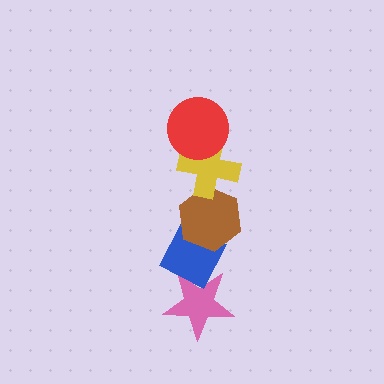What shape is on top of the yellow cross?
The red circle is on top of the yellow cross.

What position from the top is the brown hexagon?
The brown hexagon is 3rd from the top.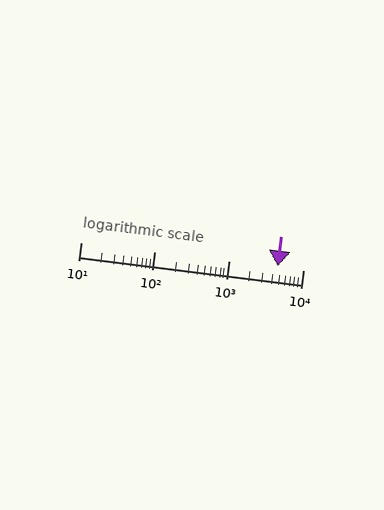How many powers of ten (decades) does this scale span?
The scale spans 3 decades, from 10 to 10000.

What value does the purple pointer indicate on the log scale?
The pointer indicates approximately 4500.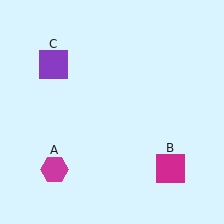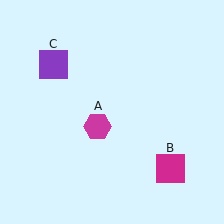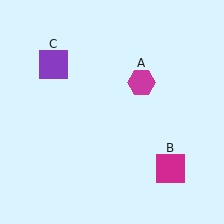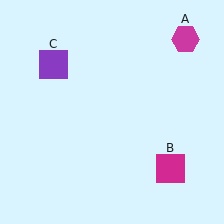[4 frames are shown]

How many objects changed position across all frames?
1 object changed position: magenta hexagon (object A).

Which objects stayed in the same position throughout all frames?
Magenta square (object B) and purple square (object C) remained stationary.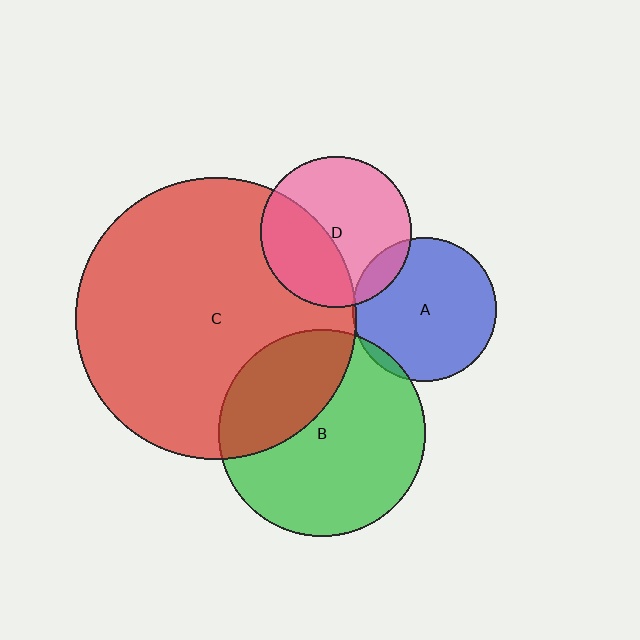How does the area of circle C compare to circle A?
Approximately 3.8 times.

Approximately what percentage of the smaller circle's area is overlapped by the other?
Approximately 5%.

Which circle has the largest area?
Circle C (red).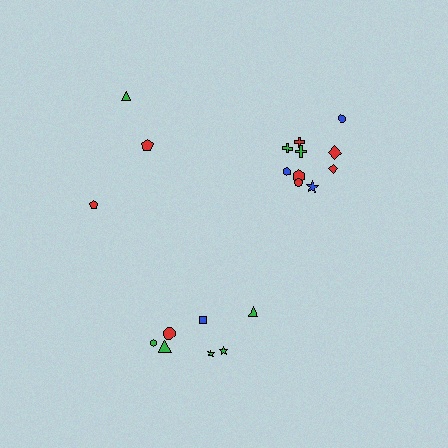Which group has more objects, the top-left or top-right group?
The top-right group.